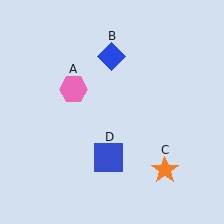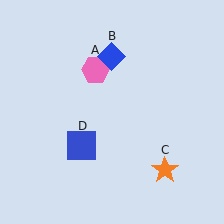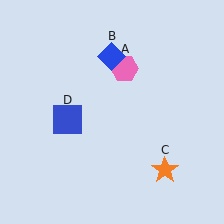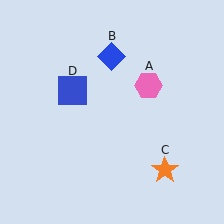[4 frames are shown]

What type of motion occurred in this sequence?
The pink hexagon (object A), blue square (object D) rotated clockwise around the center of the scene.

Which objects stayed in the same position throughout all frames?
Blue diamond (object B) and orange star (object C) remained stationary.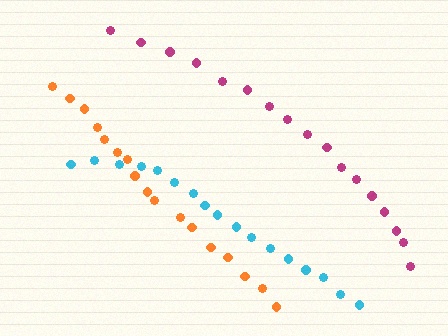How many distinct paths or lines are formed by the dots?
There are 3 distinct paths.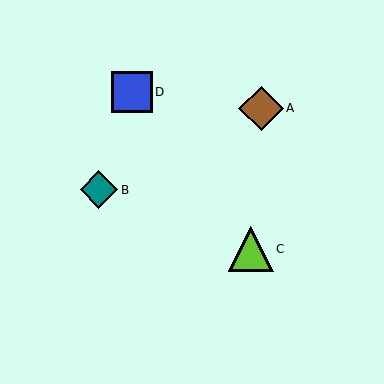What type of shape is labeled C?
Shape C is a lime triangle.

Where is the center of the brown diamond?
The center of the brown diamond is at (261, 108).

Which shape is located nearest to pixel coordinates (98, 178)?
The teal diamond (labeled B) at (99, 190) is nearest to that location.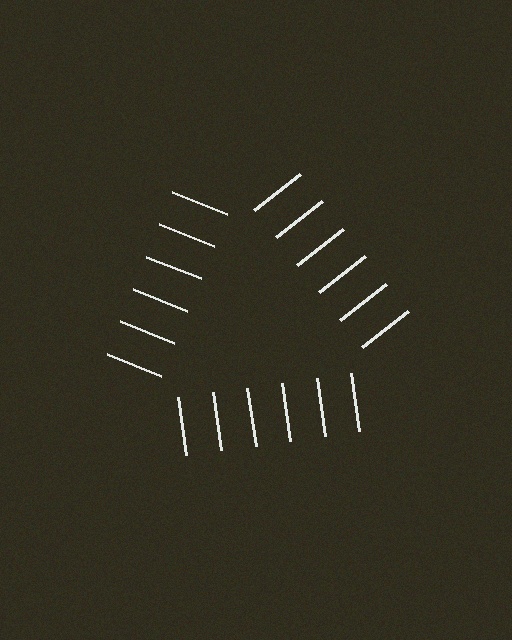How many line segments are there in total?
18 — 6 along each of the 3 edges.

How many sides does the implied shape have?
3 sides — the line-ends trace a triangle.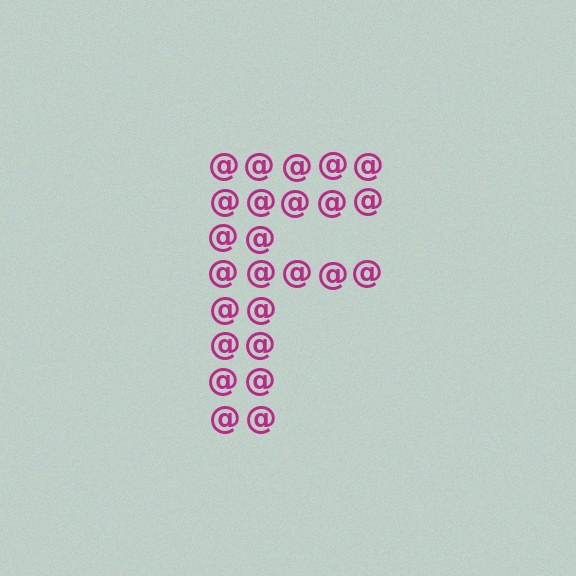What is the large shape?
The large shape is the letter F.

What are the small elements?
The small elements are at signs.